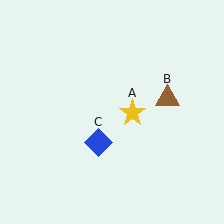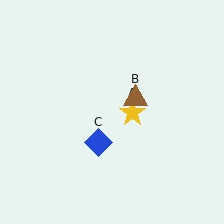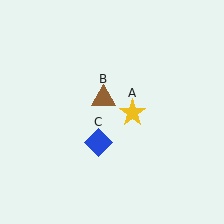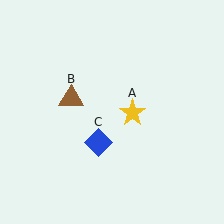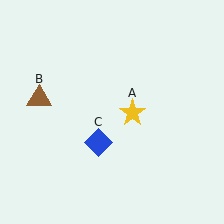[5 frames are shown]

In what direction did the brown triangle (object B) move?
The brown triangle (object B) moved left.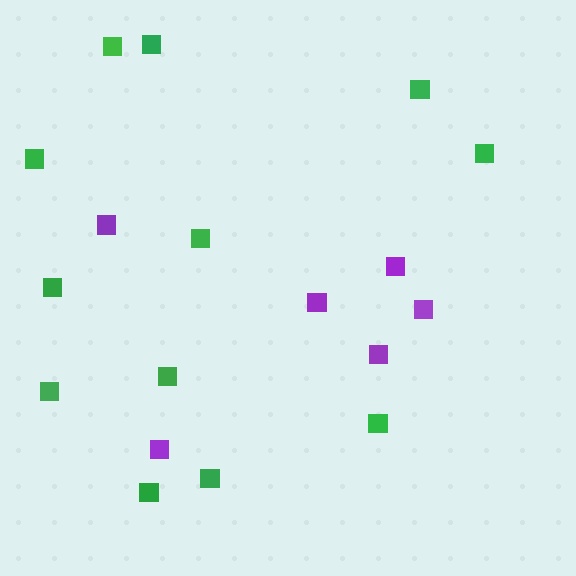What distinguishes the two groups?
There are 2 groups: one group of green squares (12) and one group of purple squares (6).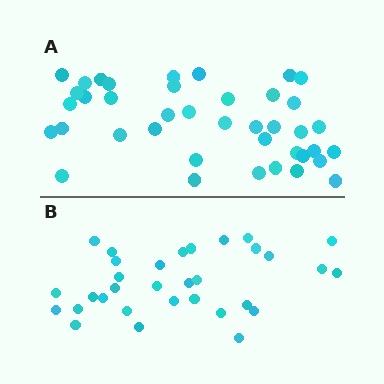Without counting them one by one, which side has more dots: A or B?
Region A (the top region) has more dots.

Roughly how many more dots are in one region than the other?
Region A has roughly 8 or so more dots than region B.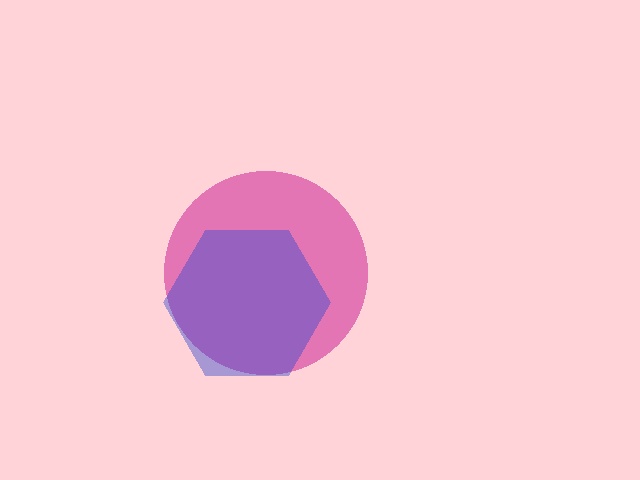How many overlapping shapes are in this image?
There are 2 overlapping shapes in the image.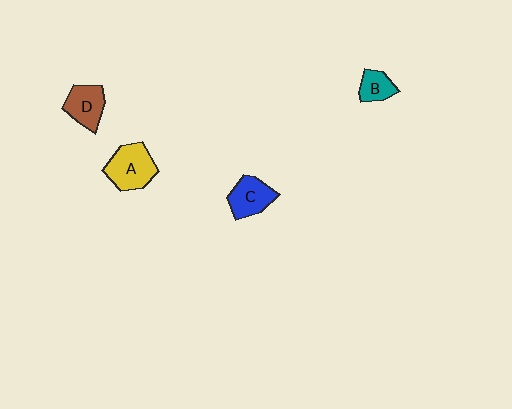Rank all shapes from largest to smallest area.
From largest to smallest: A (yellow), D (brown), C (blue), B (teal).